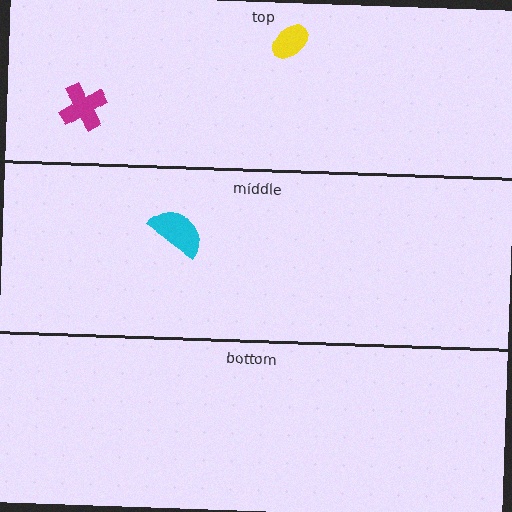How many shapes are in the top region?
2.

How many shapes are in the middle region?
1.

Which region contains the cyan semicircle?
The middle region.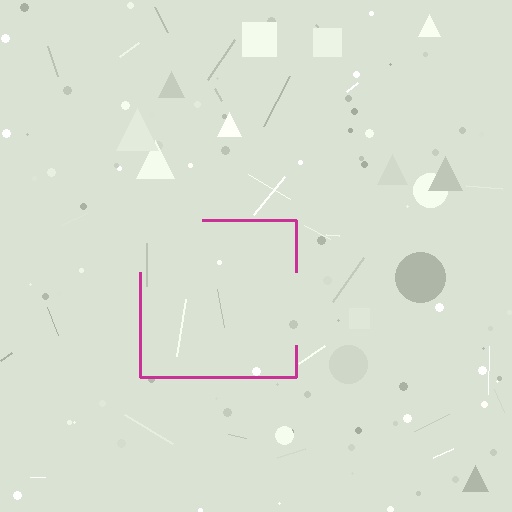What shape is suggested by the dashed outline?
The dashed outline suggests a square.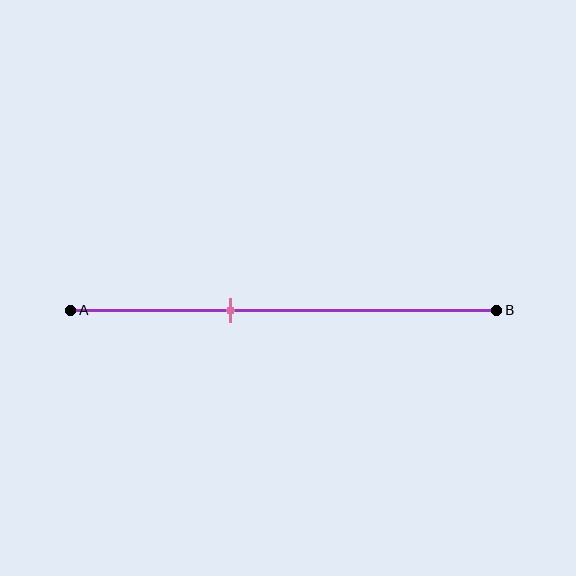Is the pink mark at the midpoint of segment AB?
No, the mark is at about 40% from A, not at the 50% midpoint.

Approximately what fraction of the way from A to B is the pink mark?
The pink mark is approximately 40% of the way from A to B.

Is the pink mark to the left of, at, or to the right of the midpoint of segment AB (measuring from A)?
The pink mark is to the left of the midpoint of segment AB.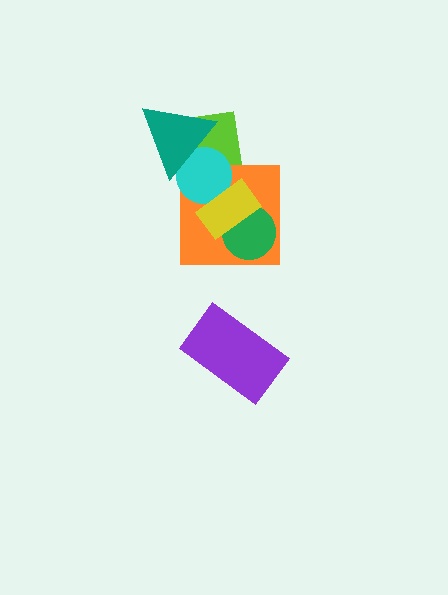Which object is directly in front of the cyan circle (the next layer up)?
The yellow rectangle is directly in front of the cyan circle.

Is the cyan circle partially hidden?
Yes, it is partially covered by another shape.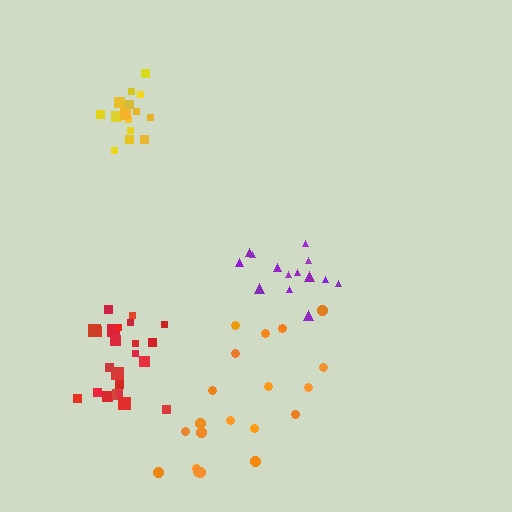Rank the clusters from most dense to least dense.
yellow, red, purple, orange.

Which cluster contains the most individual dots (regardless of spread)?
Red (23).